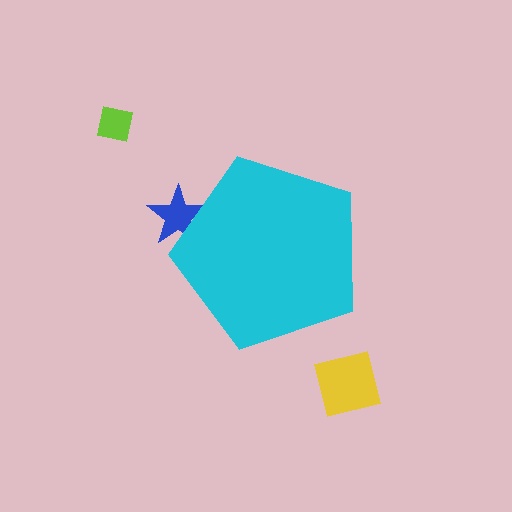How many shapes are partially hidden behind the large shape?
1 shape is partially hidden.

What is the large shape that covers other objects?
A cyan pentagon.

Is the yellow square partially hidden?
No, the yellow square is fully visible.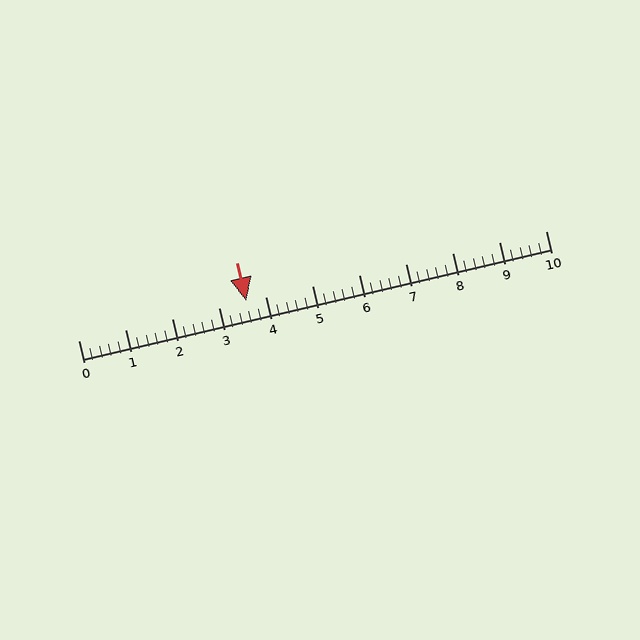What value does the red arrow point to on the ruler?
The red arrow points to approximately 3.6.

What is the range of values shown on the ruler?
The ruler shows values from 0 to 10.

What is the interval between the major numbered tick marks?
The major tick marks are spaced 1 units apart.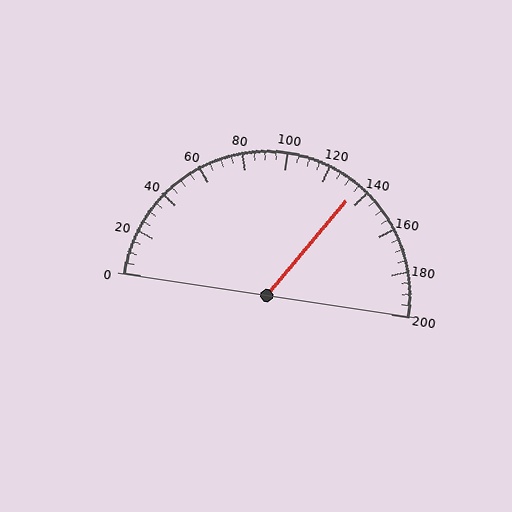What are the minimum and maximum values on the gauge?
The gauge ranges from 0 to 200.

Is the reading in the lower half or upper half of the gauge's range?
The reading is in the upper half of the range (0 to 200).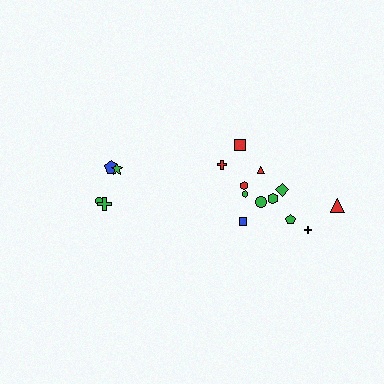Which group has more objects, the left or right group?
The right group.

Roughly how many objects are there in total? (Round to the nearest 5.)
Roughly 15 objects in total.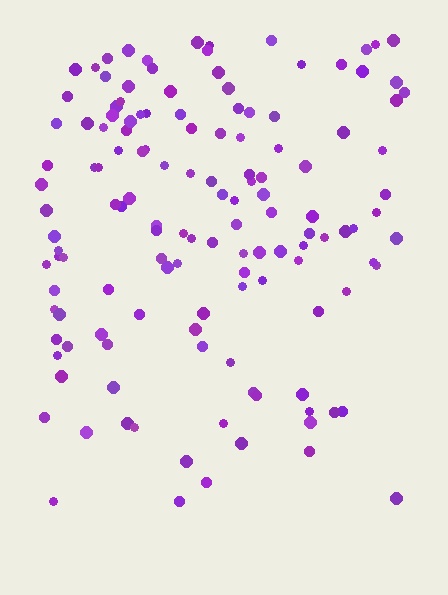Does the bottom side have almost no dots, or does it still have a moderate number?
Still a moderate number, just noticeably fewer than the top.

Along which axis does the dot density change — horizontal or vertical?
Vertical.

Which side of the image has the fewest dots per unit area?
The bottom.